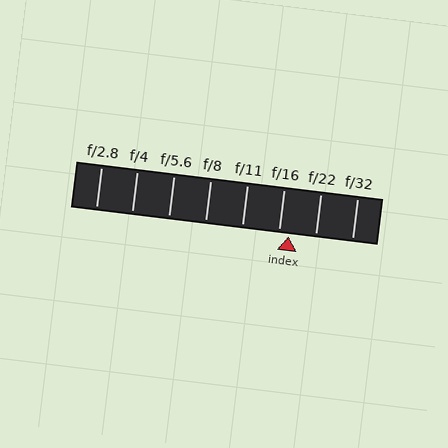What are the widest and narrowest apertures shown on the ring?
The widest aperture shown is f/2.8 and the narrowest is f/32.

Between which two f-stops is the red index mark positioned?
The index mark is between f/16 and f/22.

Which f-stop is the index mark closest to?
The index mark is closest to f/16.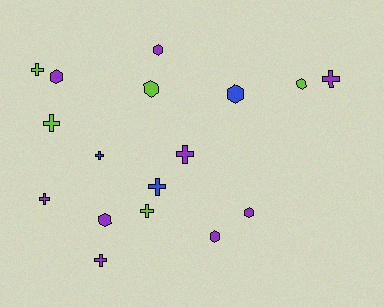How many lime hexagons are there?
There are 2 lime hexagons.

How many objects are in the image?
There are 17 objects.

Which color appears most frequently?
Purple, with 9 objects.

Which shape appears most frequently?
Cross, with 9 objects.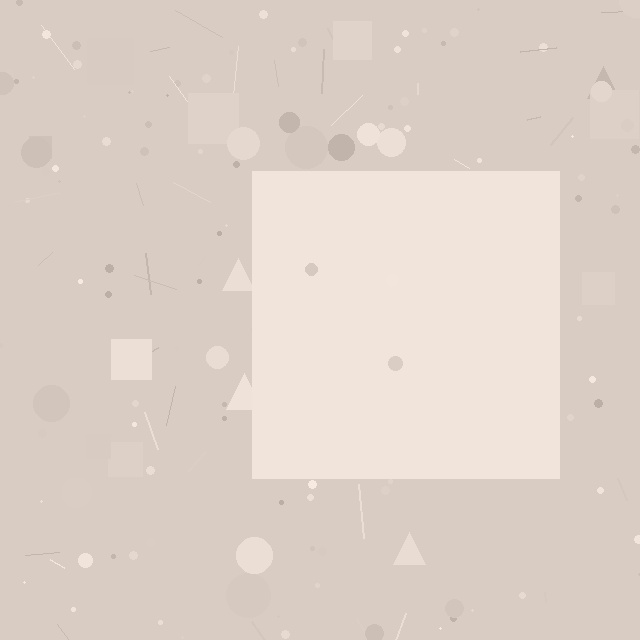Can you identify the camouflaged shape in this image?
The camouflaged shape is a square.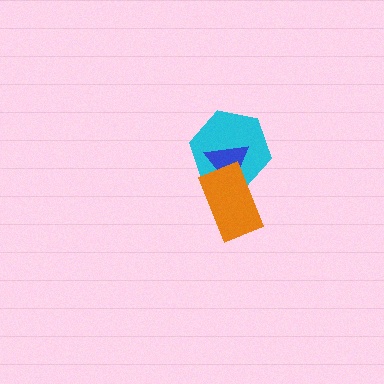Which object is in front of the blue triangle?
The orange rectangle is in front of the blue triangle.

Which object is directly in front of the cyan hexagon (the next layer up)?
The blue triangle is directly in front of the cyan hexagon.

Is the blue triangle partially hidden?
Yes, it is partially covered by another shape.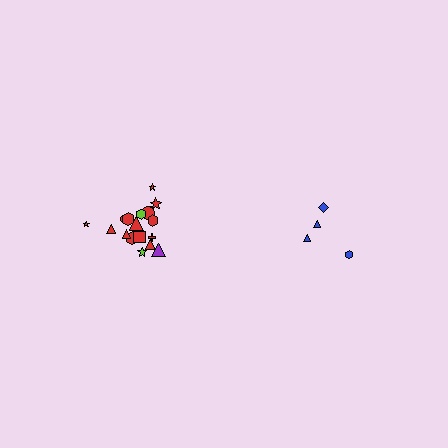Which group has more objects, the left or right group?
The left group.